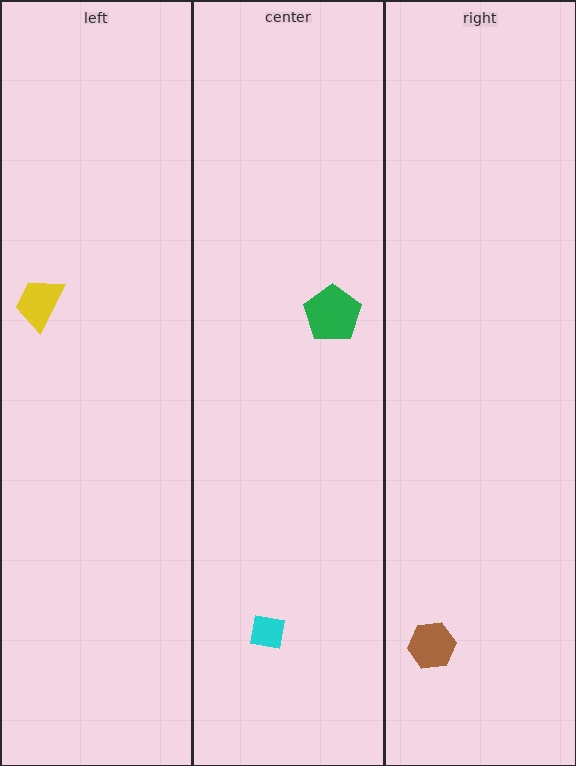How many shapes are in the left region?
1.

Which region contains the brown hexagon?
The right region.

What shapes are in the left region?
The yellow trapezoid.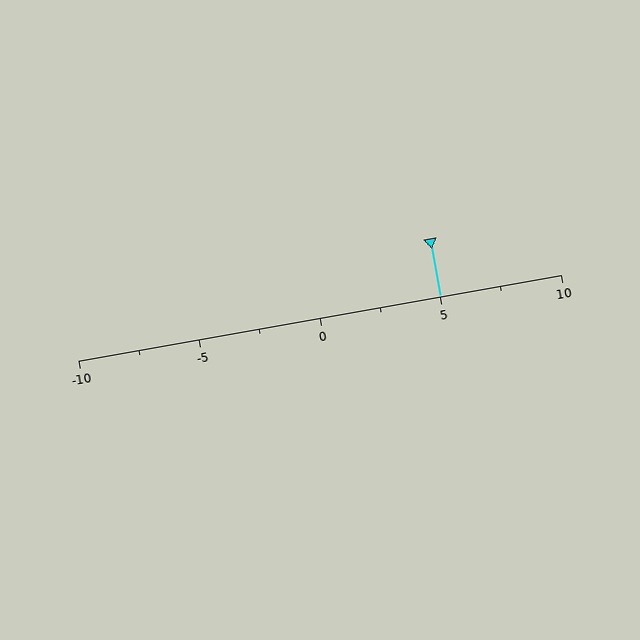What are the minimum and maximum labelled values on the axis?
The axis runs from -10 to 10.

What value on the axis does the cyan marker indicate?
The marker indicates approximately 5.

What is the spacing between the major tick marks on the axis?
The major ticks are spaced 5 apart.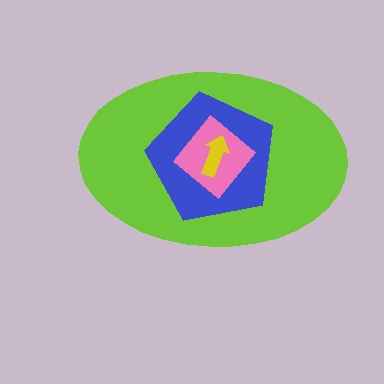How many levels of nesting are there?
4.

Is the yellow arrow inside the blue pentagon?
Yes.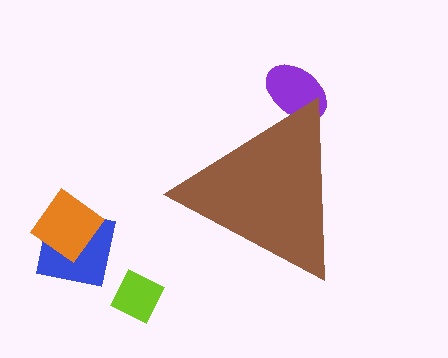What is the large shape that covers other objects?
A brown triangle.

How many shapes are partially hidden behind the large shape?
1 shape is partially hidden.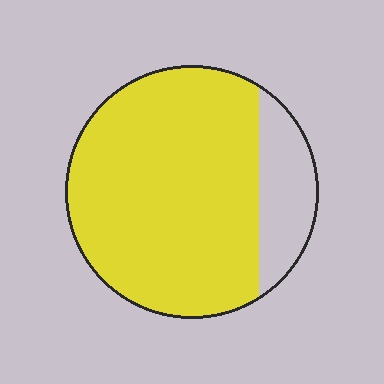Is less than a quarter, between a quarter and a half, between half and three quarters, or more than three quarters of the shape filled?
More than three quarters.